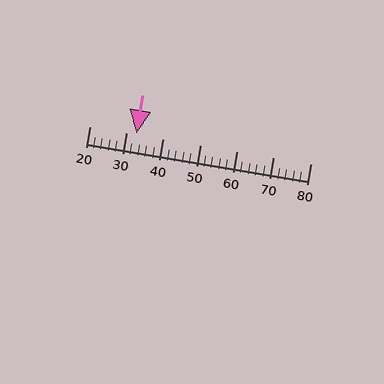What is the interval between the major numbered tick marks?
The major tick marks are spaced 10 units apart.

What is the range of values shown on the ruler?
The ruler shows values from 20 to 80.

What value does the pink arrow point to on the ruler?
The pink arrow points to approximately 33.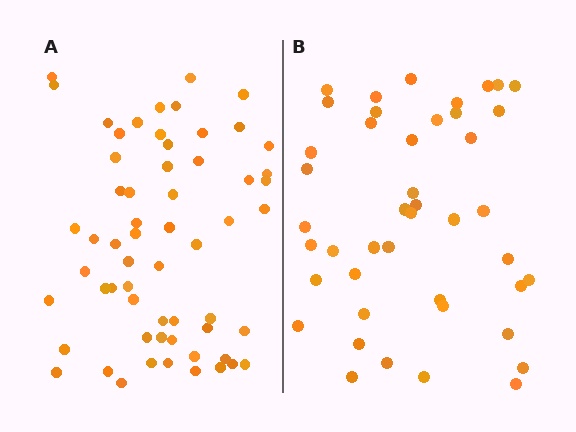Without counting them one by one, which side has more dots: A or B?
Region A (the left region) has more dots.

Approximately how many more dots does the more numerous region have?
Region A has approximately 15 more dots than region B.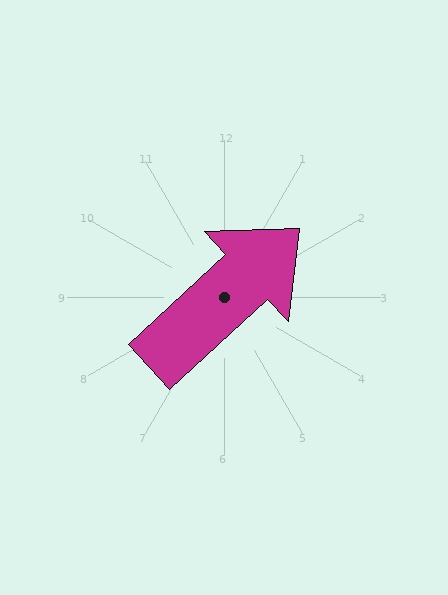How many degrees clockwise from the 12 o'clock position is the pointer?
Approximately 47 degrees.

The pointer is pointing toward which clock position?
Roughly 2 o'clock.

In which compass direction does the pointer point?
Northeast.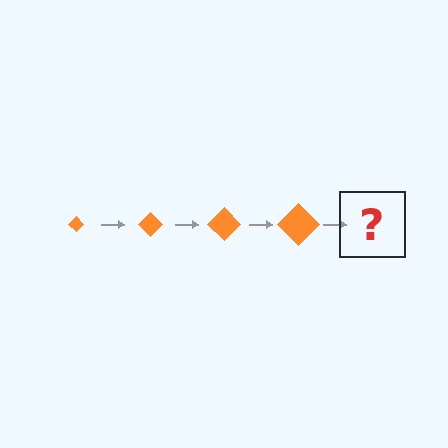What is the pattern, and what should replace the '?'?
The pattern is that the diamond gets progressively larger each step. The '?' should be an orange diamond, larger than the previous one.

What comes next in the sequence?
The next element should be an orange diamond, larger than the previous one.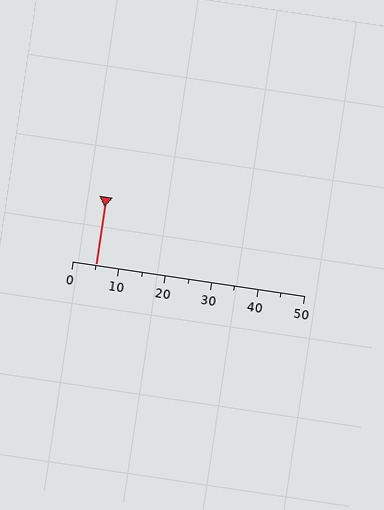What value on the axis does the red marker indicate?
The marker indicates approximately 5.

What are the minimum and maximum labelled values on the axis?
The axis runs from 0 to 50.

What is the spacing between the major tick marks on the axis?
The major ticks are spaced 10 apart.